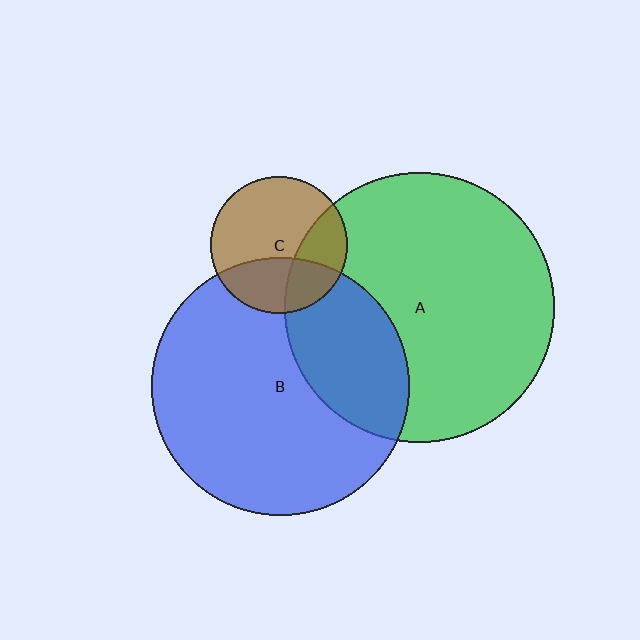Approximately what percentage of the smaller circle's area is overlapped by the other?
Approximately 35%.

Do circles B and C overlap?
Yes.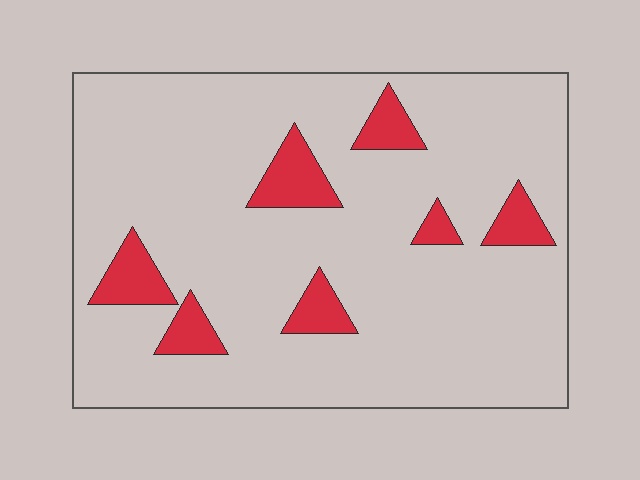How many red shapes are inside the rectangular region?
7.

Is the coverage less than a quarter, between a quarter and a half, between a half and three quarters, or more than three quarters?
Less than a quarter.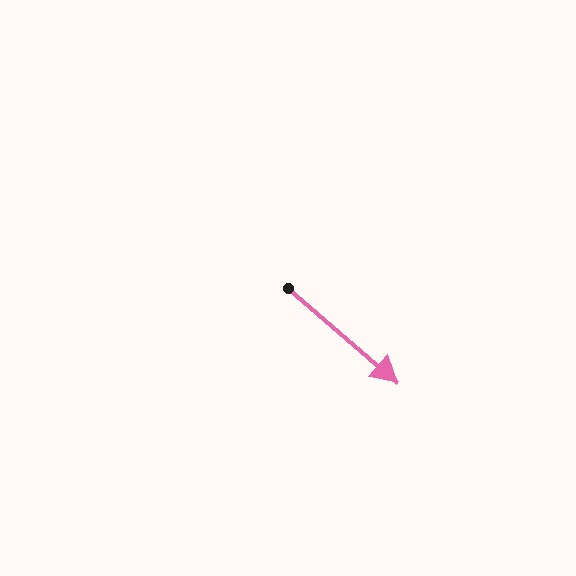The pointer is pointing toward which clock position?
Roughly 4 o'clock.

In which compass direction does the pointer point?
Southeast.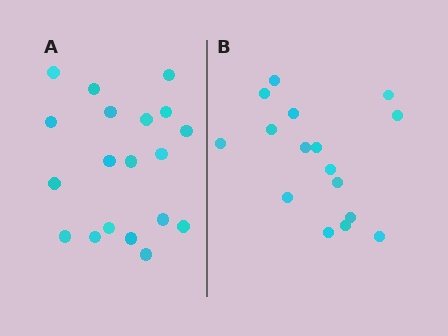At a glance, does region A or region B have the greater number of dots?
Region A (the left region) has more dots.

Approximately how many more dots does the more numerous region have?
Region A has just a few more — roughly 2 or 3 more dots than region B.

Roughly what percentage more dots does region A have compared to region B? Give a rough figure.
About 20% more.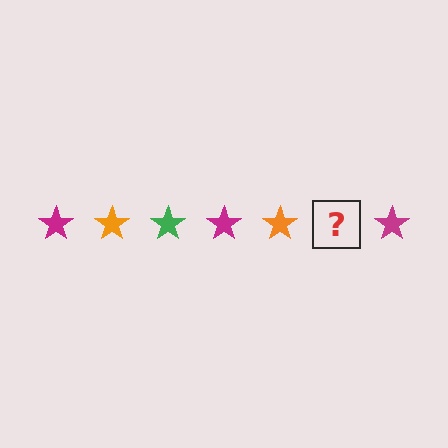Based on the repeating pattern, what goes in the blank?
The blank should be a green star.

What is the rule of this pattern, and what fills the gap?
The rule is that the pattern cycles through magenta, orange, green stars. The gap should be filled with a green star.